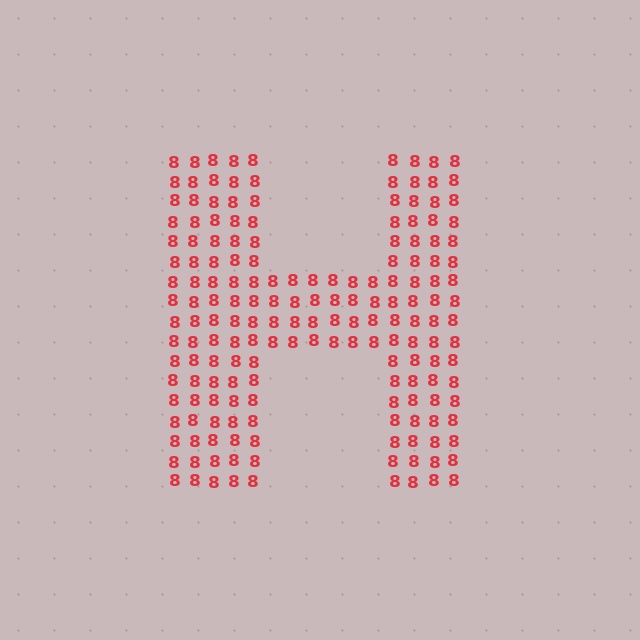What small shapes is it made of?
It is made of small digit 8's.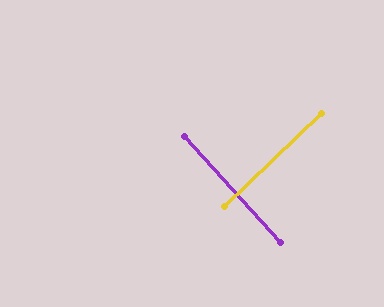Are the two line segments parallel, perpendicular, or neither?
Perpendicular — they meet at approximately 88°.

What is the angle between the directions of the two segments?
Approximately 88 degrees.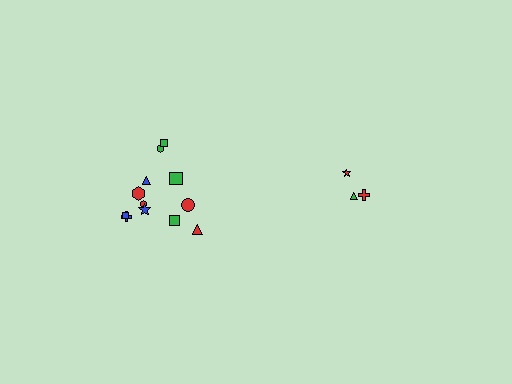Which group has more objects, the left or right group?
The left group.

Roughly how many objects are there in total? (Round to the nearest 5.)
Roughly 15 objects in total.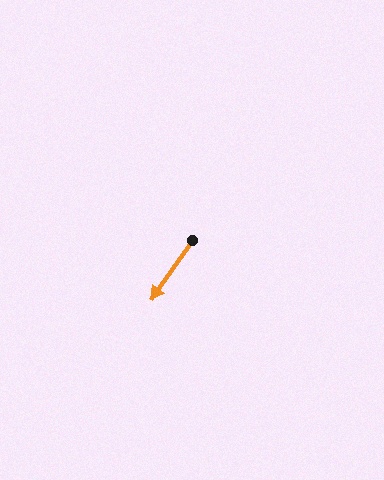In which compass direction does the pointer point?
Southwest.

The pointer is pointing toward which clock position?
Roughly 7 o'clock.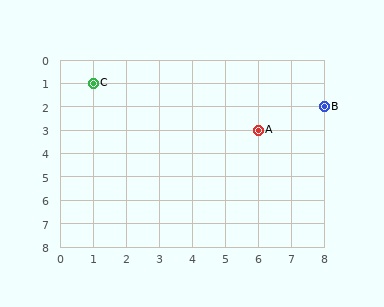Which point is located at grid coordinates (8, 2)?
Point B is at (8, 2).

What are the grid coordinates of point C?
Point C is at grid coordinates (1, 1).